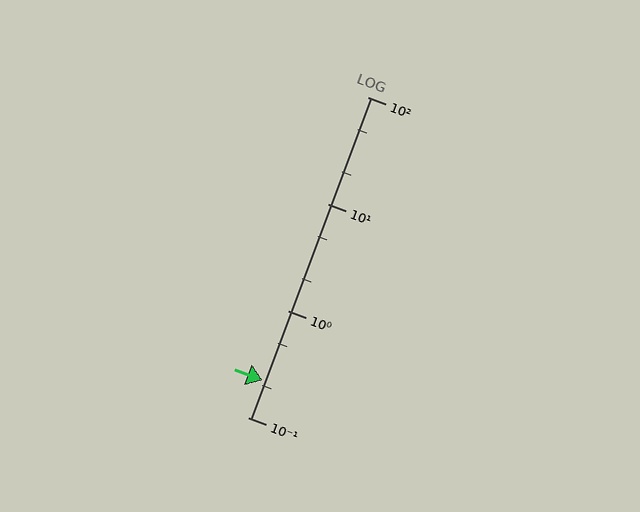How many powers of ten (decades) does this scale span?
The scale spans 3 decades, from 0.1 to 100.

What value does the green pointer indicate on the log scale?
The pointer indicates approximately 0.22.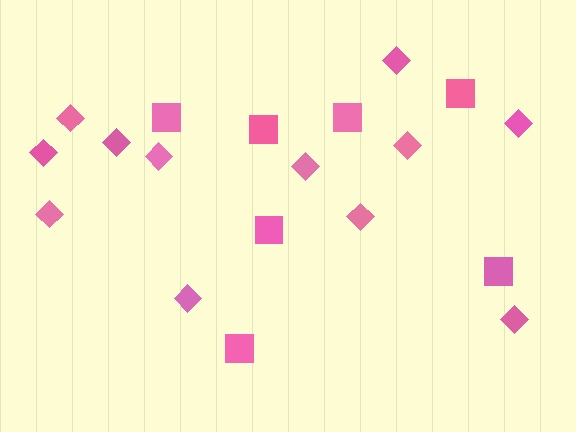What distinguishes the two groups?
There are 2 groups: one group of diamonds (12) and one group of squares (7).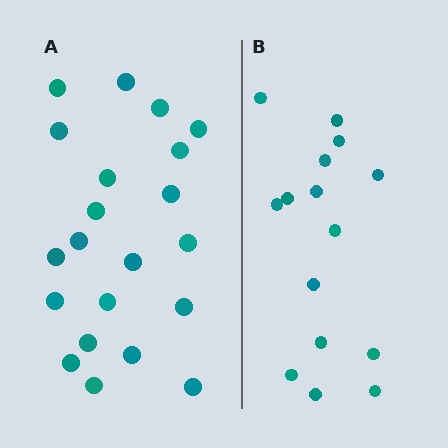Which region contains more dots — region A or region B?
Region A (the left region) has more dots.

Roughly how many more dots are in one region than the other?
Region A has about 6 more dots than region B.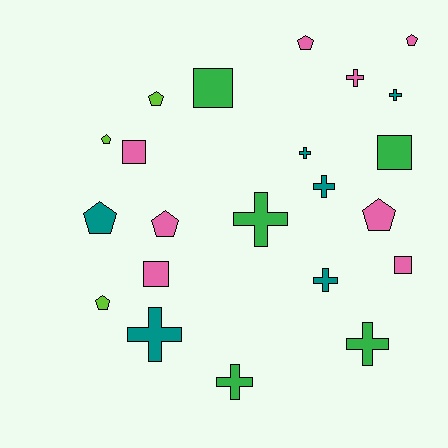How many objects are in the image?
There are 22 objects.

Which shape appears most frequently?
Cross, with 9 objects.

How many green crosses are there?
There are 3 green crosses.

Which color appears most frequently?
Pink, with 8 objects.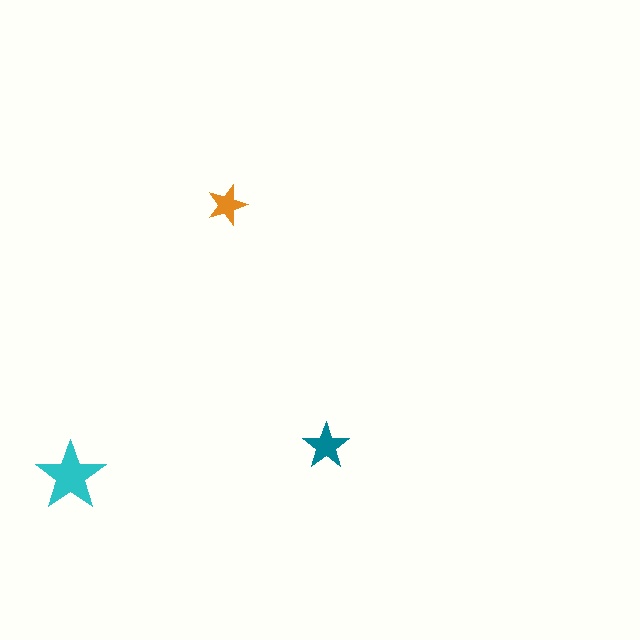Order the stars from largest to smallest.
the cyan one, the teal one, the orange one.